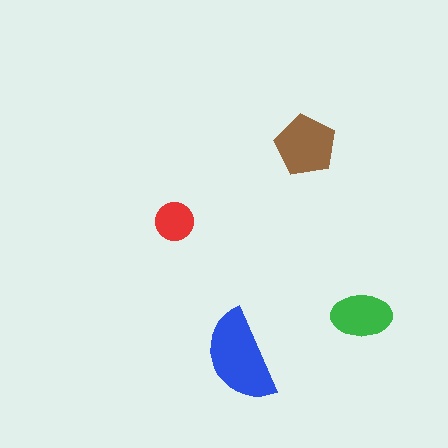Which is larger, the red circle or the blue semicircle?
The blue semicircle.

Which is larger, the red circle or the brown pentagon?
The brown pentagon.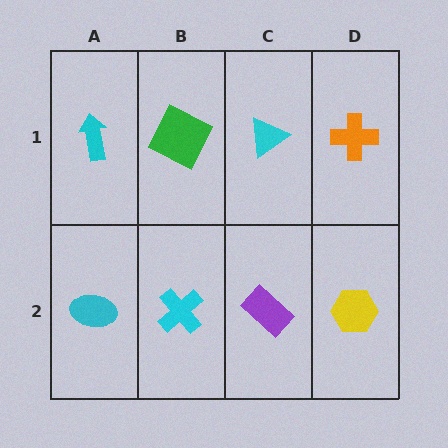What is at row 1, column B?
A green square.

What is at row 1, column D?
An orange cross.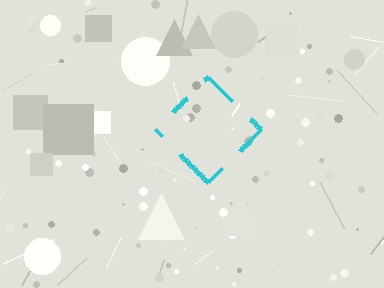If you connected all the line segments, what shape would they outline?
They would outline a diamond.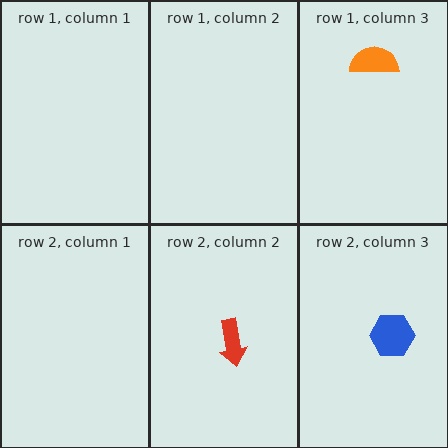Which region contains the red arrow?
The row 2, column 2 region.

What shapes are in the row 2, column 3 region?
The blue hexagon.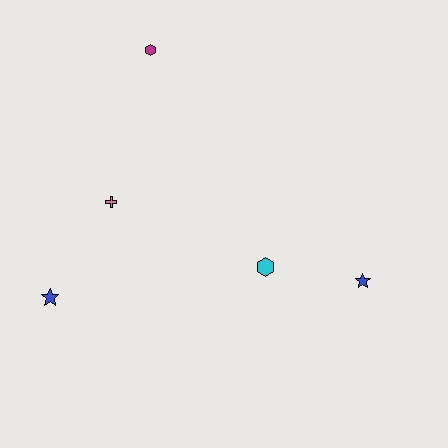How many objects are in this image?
There are 5 objects.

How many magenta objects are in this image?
There is 1 magenta object.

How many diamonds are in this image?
There are no diamonds.